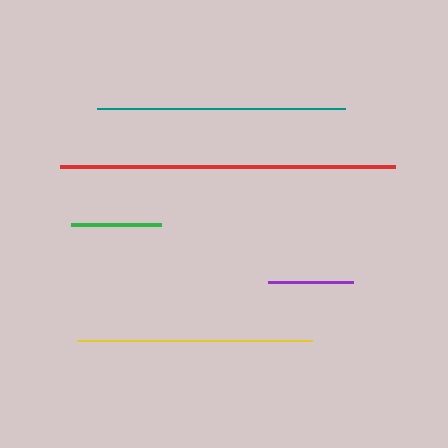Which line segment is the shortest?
The purple line is the shortest at approximately 85 pixels.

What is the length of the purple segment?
The purple segment is approximately 85 pixels long.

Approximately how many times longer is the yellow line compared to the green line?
The yellow line is approximately 2.6 times the length of the green line.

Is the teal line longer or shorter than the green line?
The teal line is longer than the green line.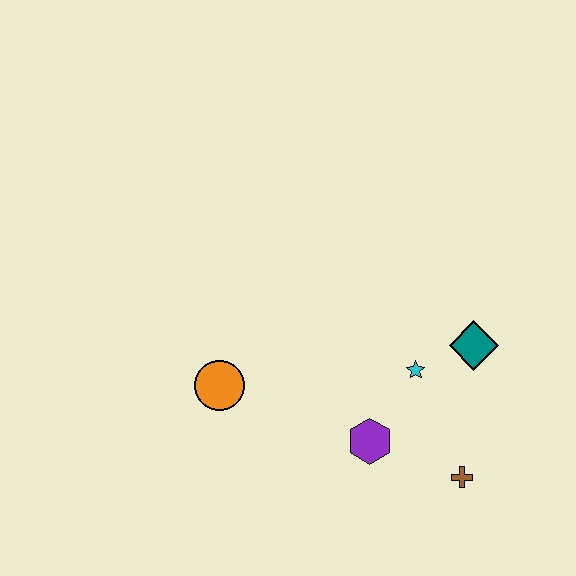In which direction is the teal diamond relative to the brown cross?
The teal diamond is above the brown cross.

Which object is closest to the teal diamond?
The cyan star is closest to the teal diamond.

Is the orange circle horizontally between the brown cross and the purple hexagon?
No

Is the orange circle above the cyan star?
No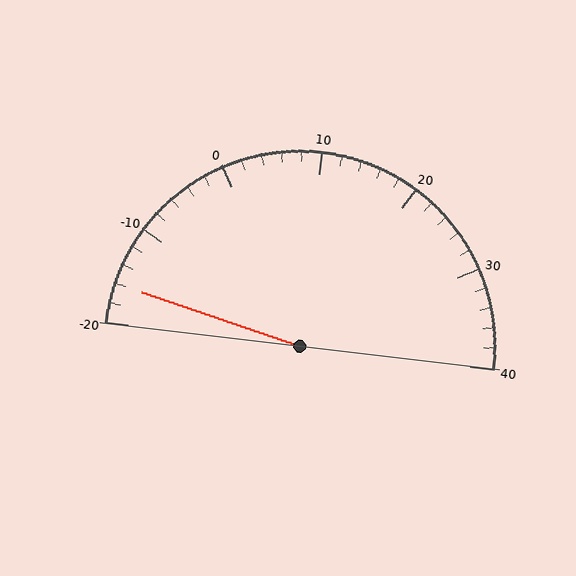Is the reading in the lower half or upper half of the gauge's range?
The reading is in the lower half of the range (-20 to 40).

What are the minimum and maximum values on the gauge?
The gauge ranges from -20 to 40.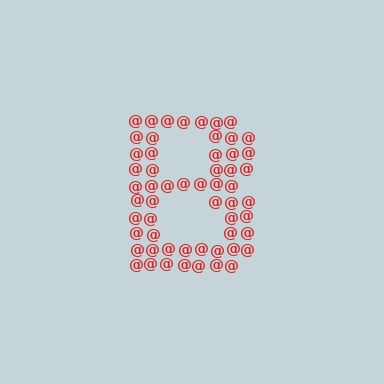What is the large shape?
The large shape is the letter B.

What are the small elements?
The small elements are at signs.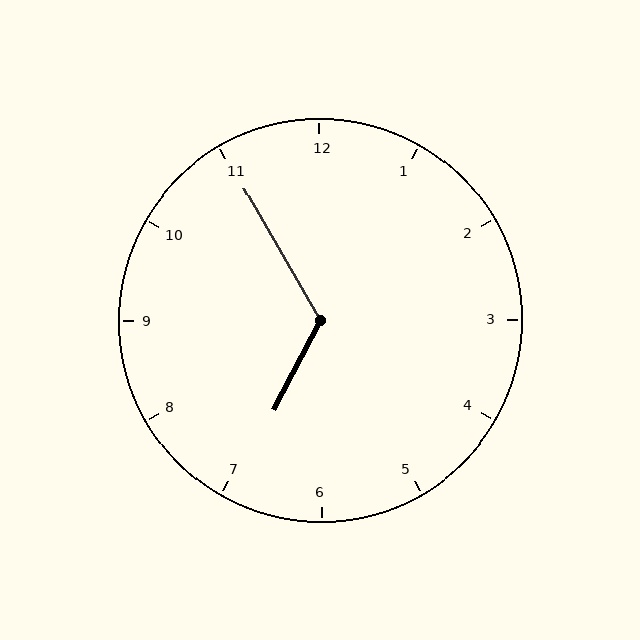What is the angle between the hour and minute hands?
Approximately 122 degrees.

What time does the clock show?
6:55.